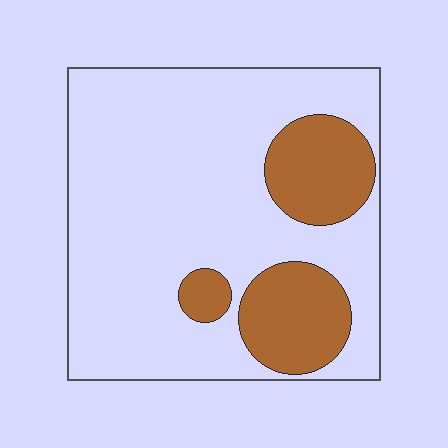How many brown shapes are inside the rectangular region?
3.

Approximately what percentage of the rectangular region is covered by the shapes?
Approximately 25%.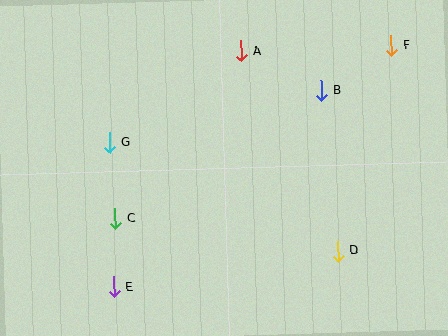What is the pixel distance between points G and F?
The distance between G and F is 298 pixels.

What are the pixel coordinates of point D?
Point D is at (338, 251).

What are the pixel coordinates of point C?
Point C is at (115, 218).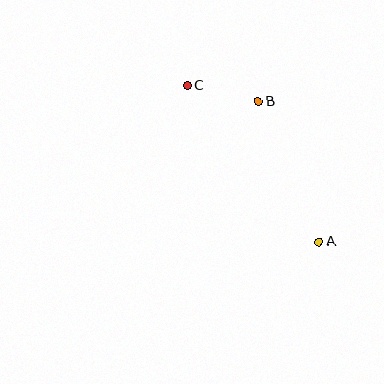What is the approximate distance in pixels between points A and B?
The distance between A and B is approximately 153 pixels.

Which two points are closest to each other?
Points B and C are closest to each other.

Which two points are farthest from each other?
Points A and C are farthest from each other.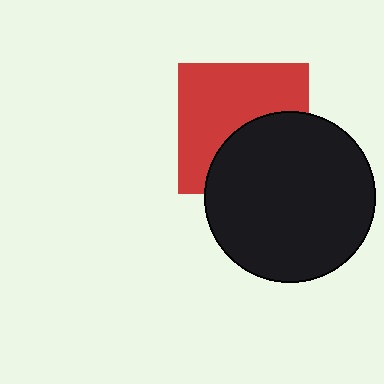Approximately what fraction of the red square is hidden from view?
Roughly 41% of the red square is hidden behind the black circle.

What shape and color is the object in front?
The object in front is a black circle.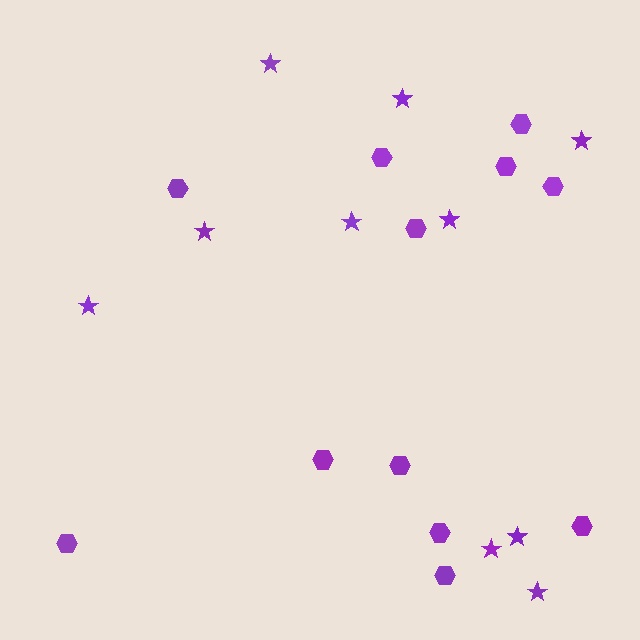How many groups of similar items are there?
There are 2 groups: one group of stars (10) and one group of hexagons (12).